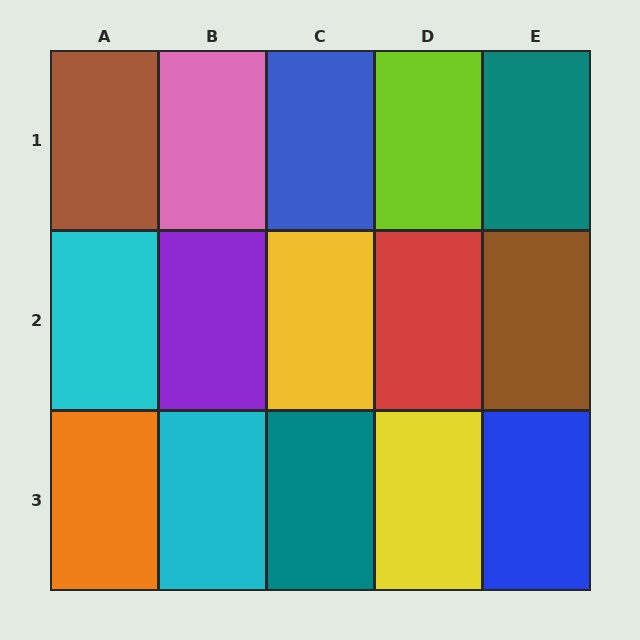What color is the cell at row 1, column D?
Lime.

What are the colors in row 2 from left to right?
Cyan, purple, yellow, red, brown.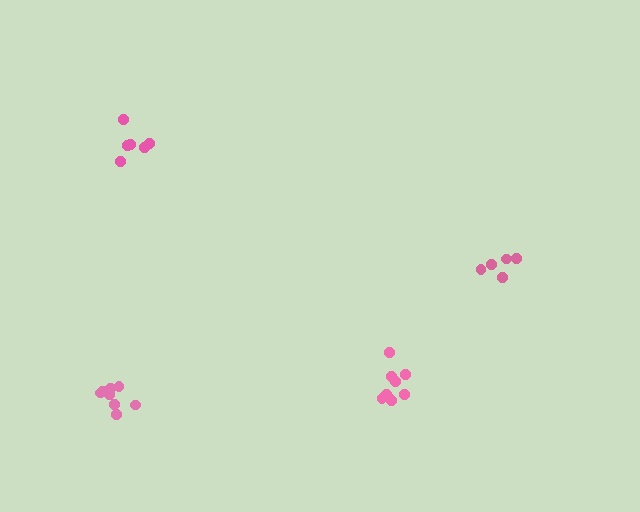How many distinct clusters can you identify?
There are 4 distinct clusters.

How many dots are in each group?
Group 1: 5 dots, Group 2: 8 dots, Group 3: 9 dots, Group 4: 6 dots (28 total).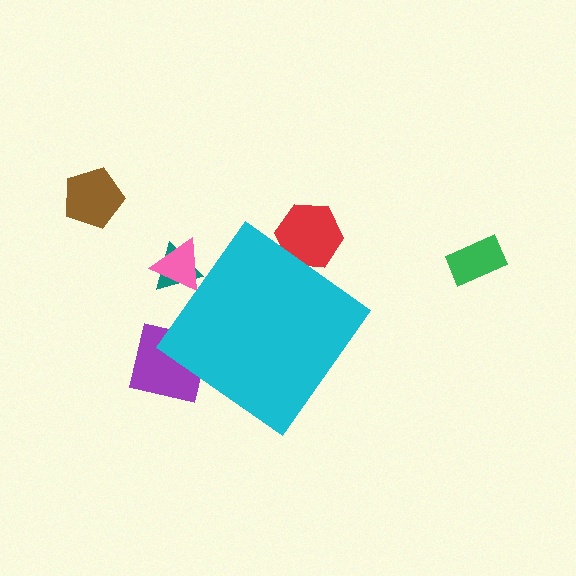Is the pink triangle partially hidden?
Yes, the pink triangle is partially hidden behind the cyan diamond.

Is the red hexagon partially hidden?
Yes, the red hexagon is partially hidden behind the cyan diamond.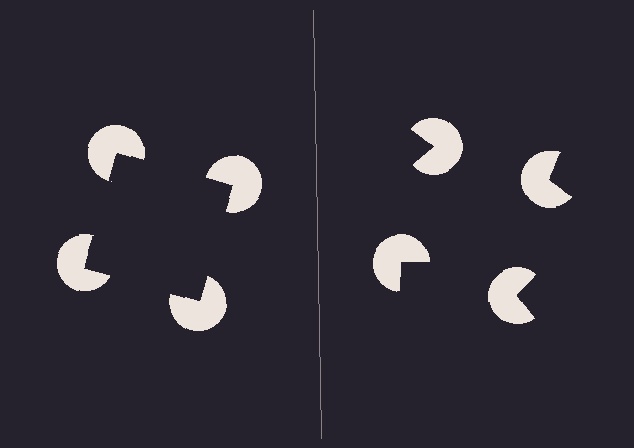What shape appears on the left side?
An illusory square.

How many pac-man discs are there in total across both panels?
8 — 4 on each side.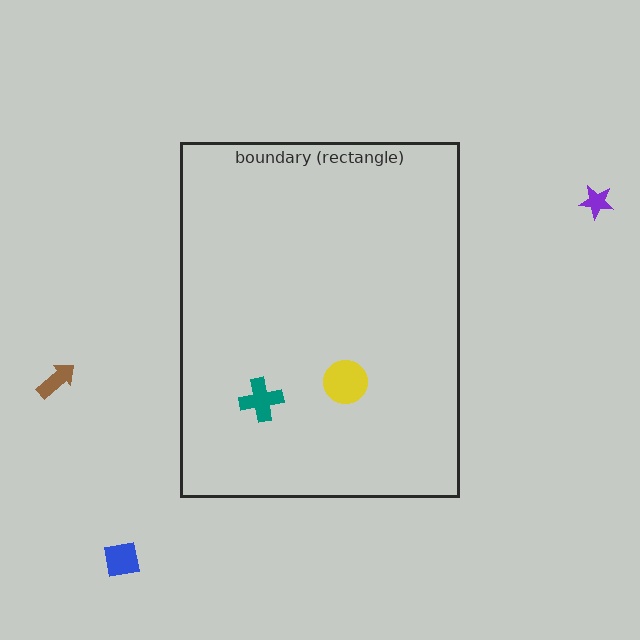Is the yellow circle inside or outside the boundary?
Inside.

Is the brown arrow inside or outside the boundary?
Outside.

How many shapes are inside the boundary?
2 inside, 3 outside.